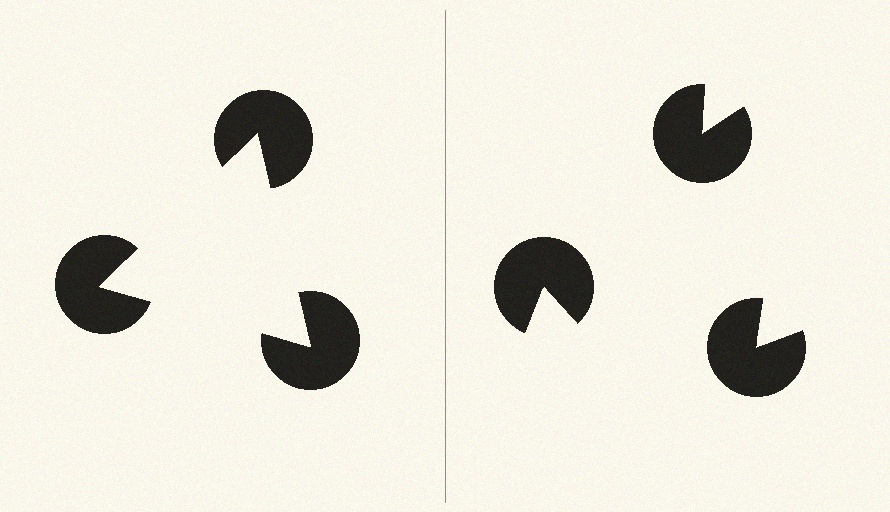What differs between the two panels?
The pac-man discs are positioned identically on both sides; only the wedge orientations differ. On the left they align to a triangle; on the right they are misaligned.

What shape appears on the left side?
An illusory triangle.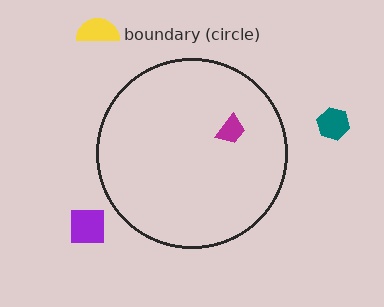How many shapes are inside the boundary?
1 inside, 3 outside.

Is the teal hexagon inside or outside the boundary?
Outside.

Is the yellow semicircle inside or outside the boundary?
Outside.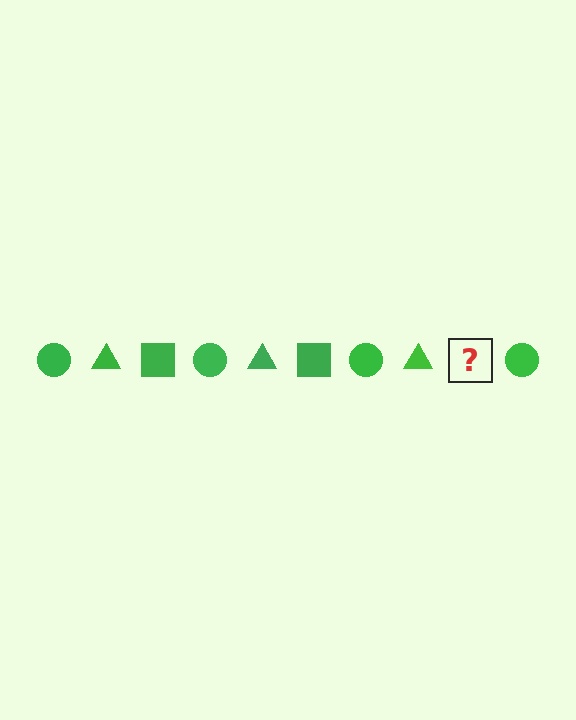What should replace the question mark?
The question mark should be replaced with a green square.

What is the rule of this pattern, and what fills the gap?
The rule is that the pattern cycles through circle, triangle, square shapes in green. The gap should be filled with a green square.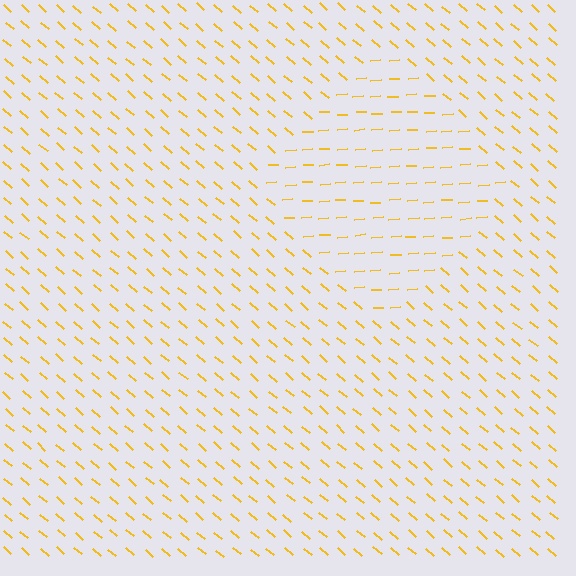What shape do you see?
I see a diamond.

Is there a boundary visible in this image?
Yes, there is a texture boundary formed by a change in line orientation.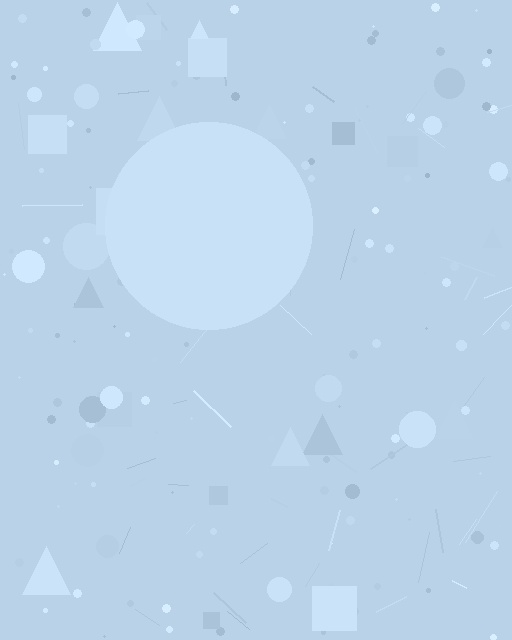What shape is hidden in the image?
A circle is hidden in the image.